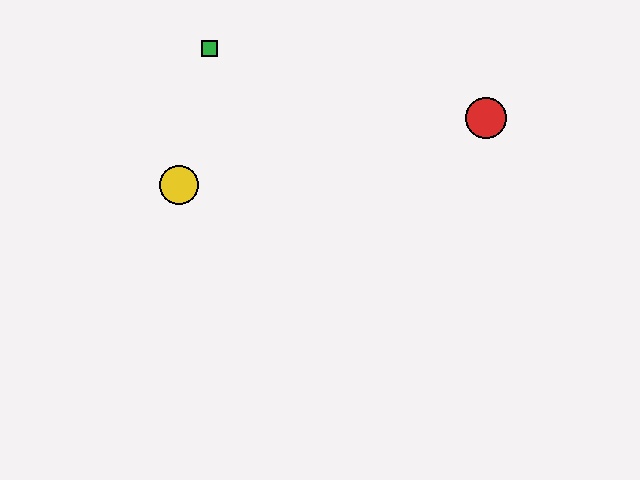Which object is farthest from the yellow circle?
The red circle is farthest from the yellow circle.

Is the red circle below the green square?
Yes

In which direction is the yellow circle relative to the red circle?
The yellow circle is to the left of the red circle.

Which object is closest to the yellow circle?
The green square is closest to the yellow circle.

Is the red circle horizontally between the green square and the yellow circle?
No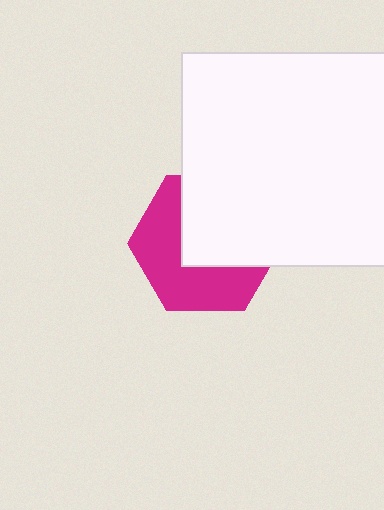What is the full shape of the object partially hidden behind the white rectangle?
The partially hidden object is a magenta hexagon.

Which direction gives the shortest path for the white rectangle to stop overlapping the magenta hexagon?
Moving toward the upper-right gives the shortest separation.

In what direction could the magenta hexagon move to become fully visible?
The magenta hexagon could move toward the lower-left. That would shift it out from behind the white rectangle entirely.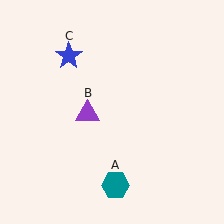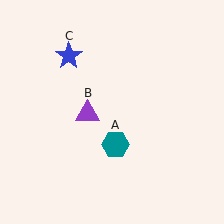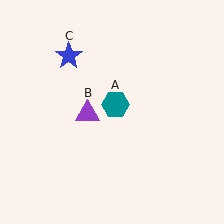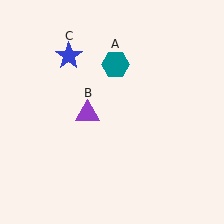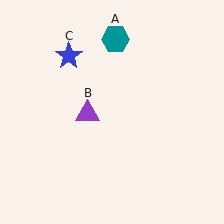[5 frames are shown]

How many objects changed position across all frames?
1 object changed position: teal hexagon (object A).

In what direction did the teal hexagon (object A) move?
The teal hexagon (object A) moved up.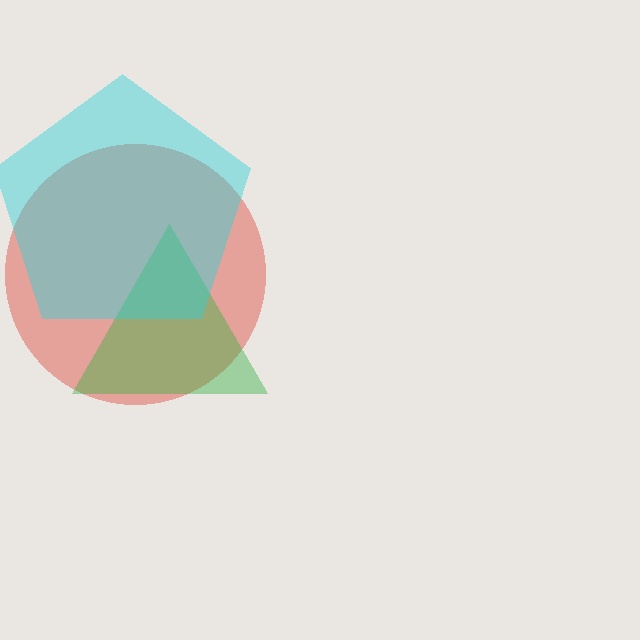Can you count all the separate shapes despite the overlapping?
Yes, there are 3 separate shapes.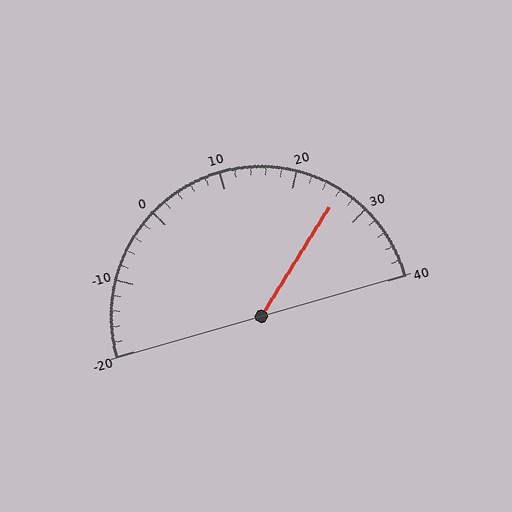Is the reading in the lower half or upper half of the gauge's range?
The reading is in the upper half of the range (-20 to 40).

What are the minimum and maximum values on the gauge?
The gauge ranges from -20 to 40.